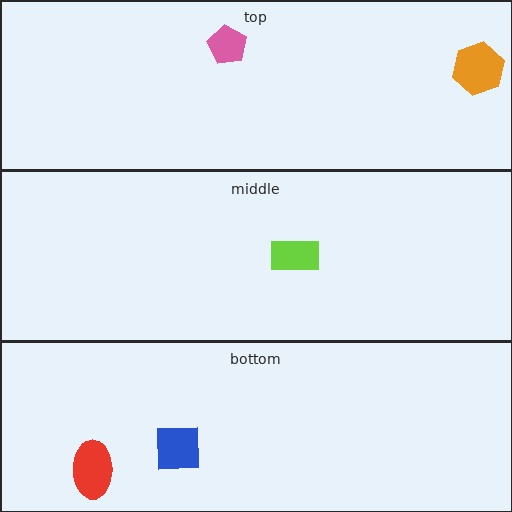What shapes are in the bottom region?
The red ellipse, the blue square.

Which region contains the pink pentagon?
The top region.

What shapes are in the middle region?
The lime rectangle.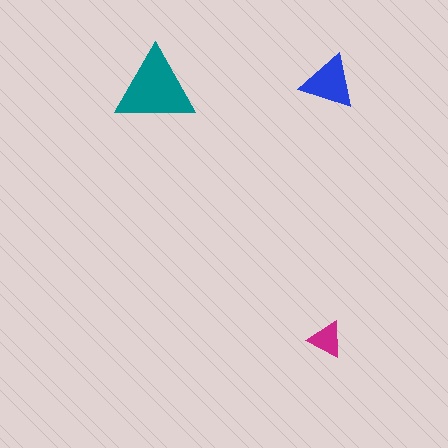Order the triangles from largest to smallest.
the teal one, the blue one, the magenta one.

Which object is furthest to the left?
The teal triangle is leftmost.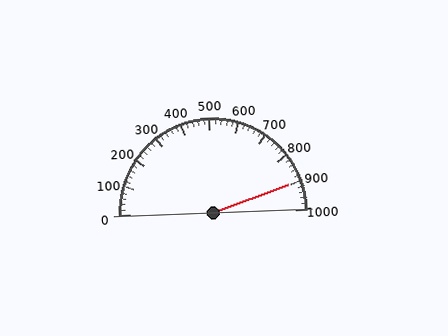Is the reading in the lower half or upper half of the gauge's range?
The reading is in the upper half of the range (0 to 1000).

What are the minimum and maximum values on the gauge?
The gauge ranges from 0 to 1000.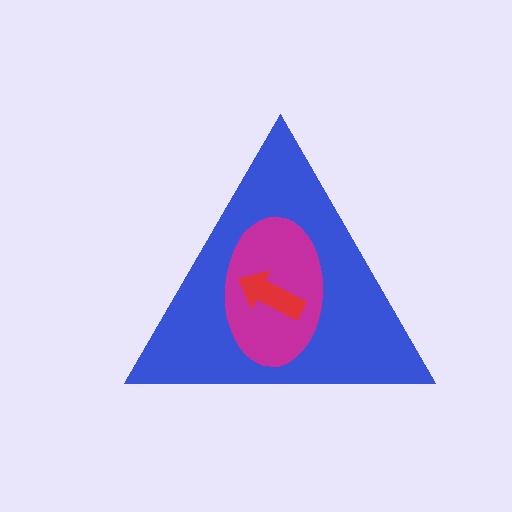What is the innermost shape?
The red arrow.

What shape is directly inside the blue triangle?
The magenta ellipse.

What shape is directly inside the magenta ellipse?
The red arrow.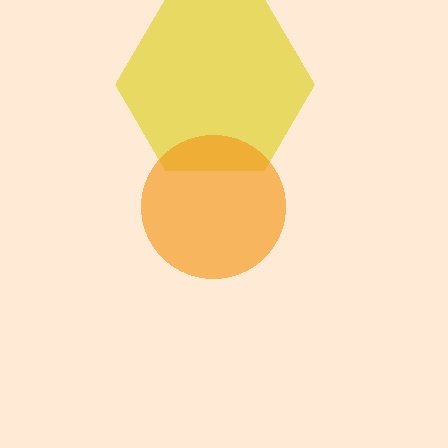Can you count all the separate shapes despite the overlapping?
Yes, there are 2 separate shapes.